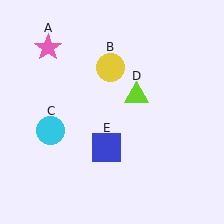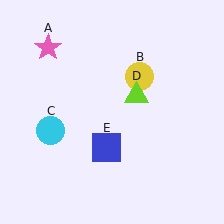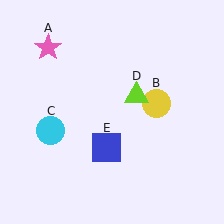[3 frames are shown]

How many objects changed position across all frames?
1 object changed position: yellow circle (object B).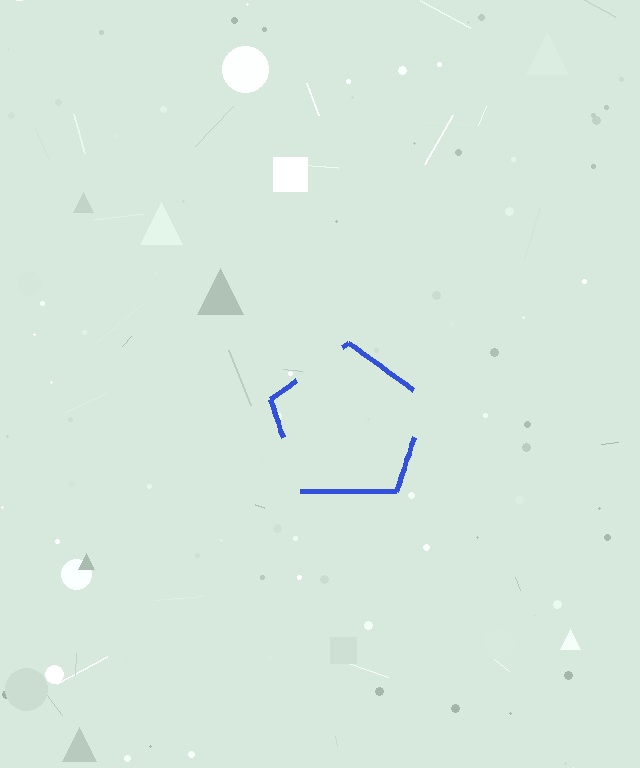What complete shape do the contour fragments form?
The contour fragments form a pentagon.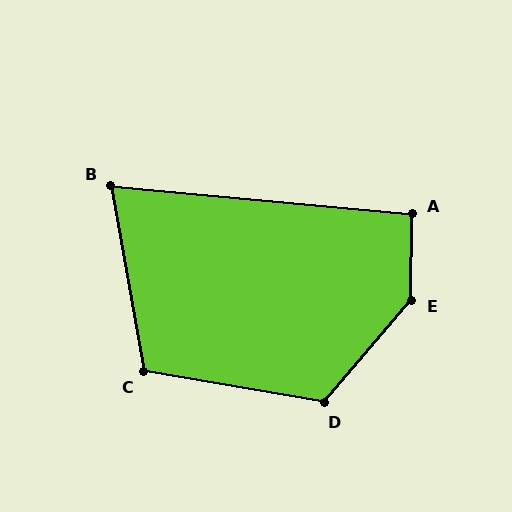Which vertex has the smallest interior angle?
B, at approximately 75 degrees.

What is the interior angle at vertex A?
Approximately 95 degrees (approximately right).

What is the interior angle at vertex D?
Approximately 121 degrees (obtuse).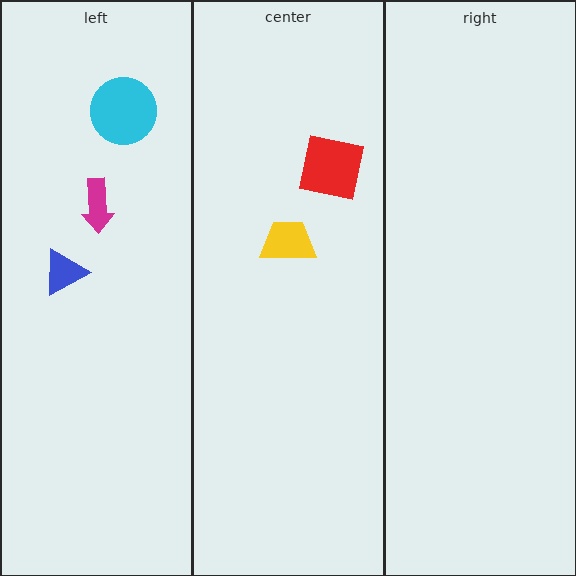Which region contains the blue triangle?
The left region.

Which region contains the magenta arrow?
The left region.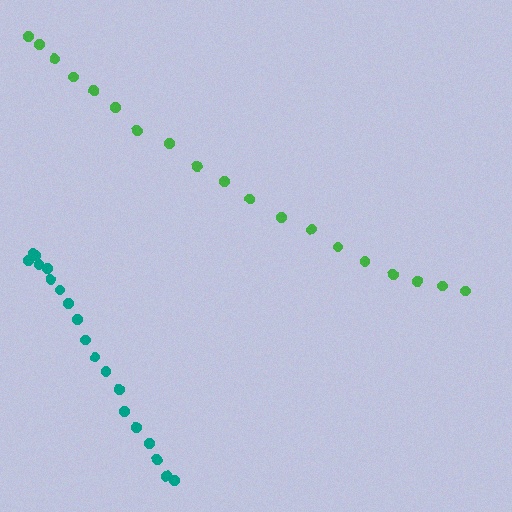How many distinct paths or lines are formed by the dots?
There are 2 distinct paths.